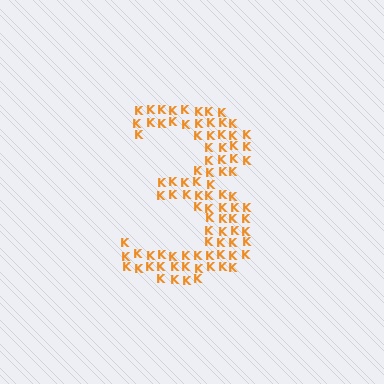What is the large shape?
The large shape is the digit 3.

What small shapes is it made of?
It is made of small letter K's.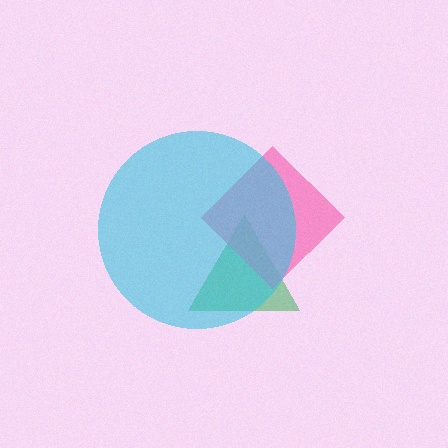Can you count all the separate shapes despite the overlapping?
Yes, there are 3 separate shapes.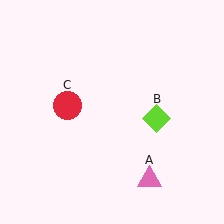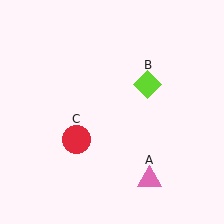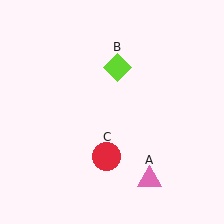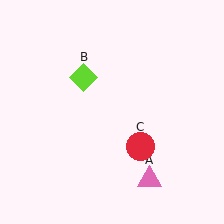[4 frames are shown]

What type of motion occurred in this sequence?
The lime diamond (object B), red circle (object C) rotated counterclockwise around the center of the scene.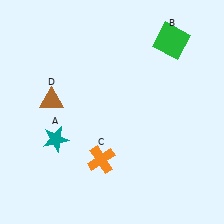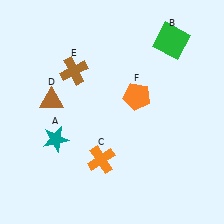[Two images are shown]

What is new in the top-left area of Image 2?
A brown cross (E) was added in the top-left area of Image 2.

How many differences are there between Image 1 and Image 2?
There are 2 differences between the two images.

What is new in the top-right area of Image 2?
An orange pentagon (F) was added in the top-right area of Image 2.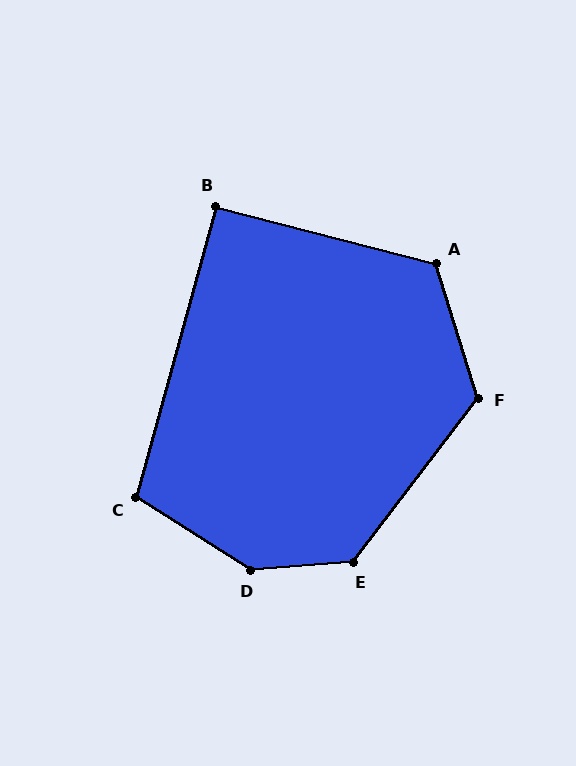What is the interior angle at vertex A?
Approximately 121 degrees (obtuse).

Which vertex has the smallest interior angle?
B, at approximately 91 degrees.